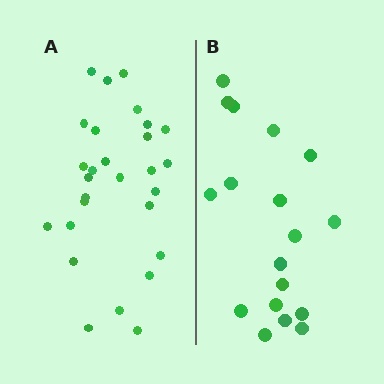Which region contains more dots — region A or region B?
Region A (the left region) has more dots.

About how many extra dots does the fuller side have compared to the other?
Region A has roughly 10 or so more dots than region B.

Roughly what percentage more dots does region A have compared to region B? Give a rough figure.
About 55% more.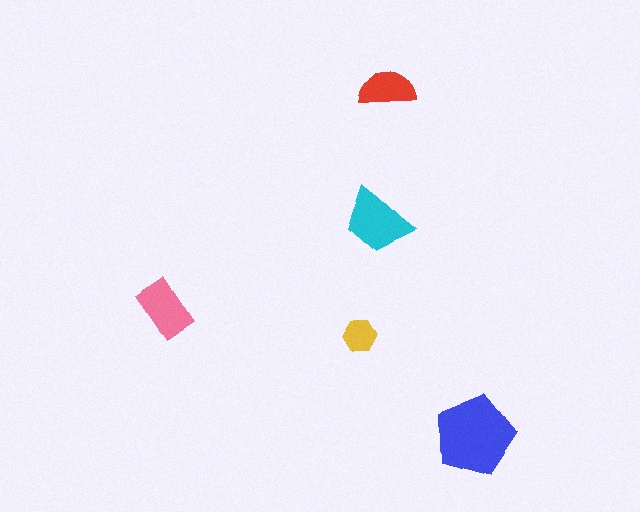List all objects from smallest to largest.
The yellow hexagon, the red semicircle, the pink rectangle, the cyan trapezoid, the blue pentagon.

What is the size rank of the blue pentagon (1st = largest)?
1st.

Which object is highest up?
The red semicircle is topmost.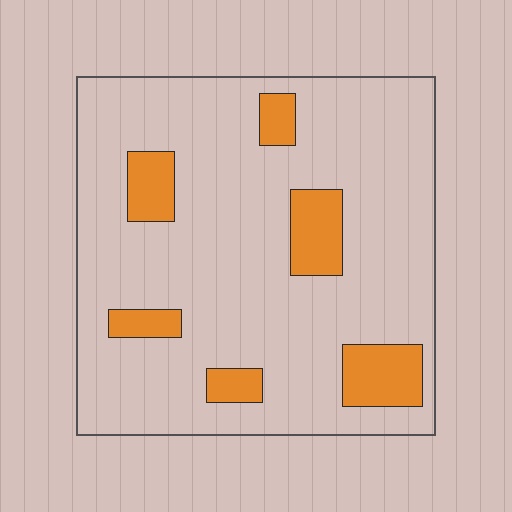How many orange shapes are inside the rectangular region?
6.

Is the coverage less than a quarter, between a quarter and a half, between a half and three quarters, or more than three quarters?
Less than a quarter.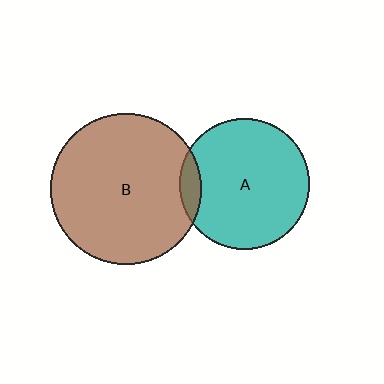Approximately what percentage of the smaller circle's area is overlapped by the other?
Approximately 10%.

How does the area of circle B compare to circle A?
Approximately 1.3 times.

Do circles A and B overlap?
Yes.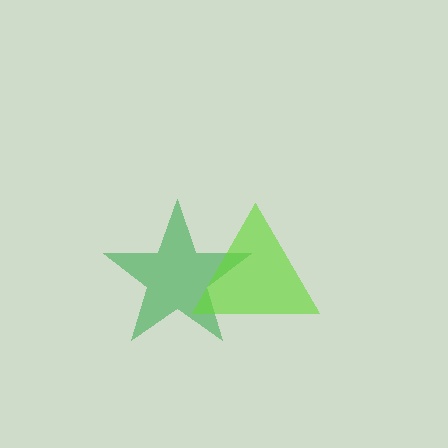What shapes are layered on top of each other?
The layered shapes are: a green star, a lime triangle.